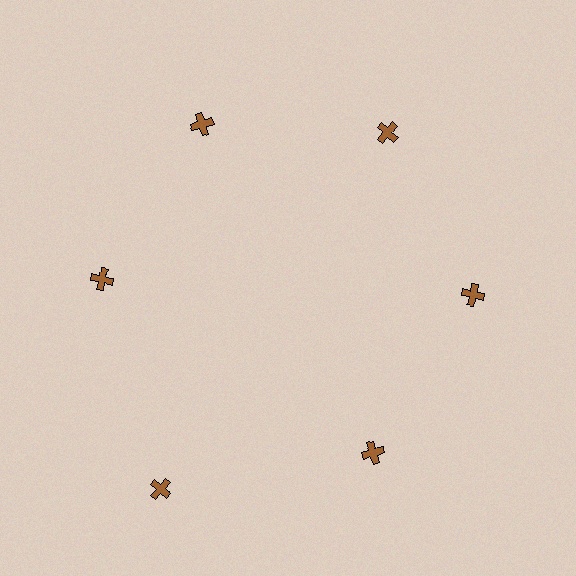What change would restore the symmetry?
The symmetry would be restored by moving it inward, back onto the ring so that all 6 crosses sit at equal angles and equal distance from the center.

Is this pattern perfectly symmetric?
No. The 6 brown crosses are arranged in a ring, but one element near the 7 o'clock position is pushed outward from the center, breaking the 6-fold rotational symmetry.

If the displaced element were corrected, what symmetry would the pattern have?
It would have 6-fold rotational symmetry — the pattern would map onto itself every 60 degrees.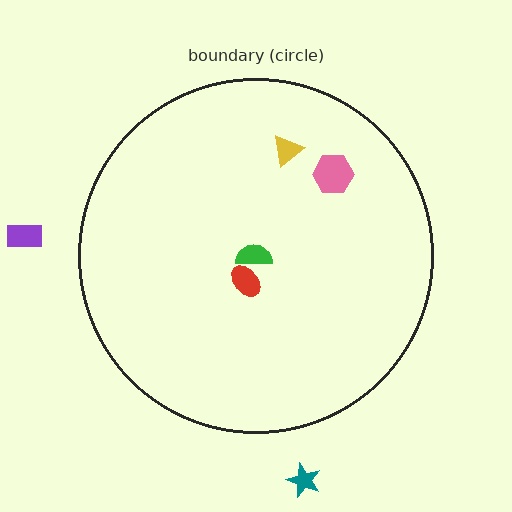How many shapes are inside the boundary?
4 inside, 2 outside.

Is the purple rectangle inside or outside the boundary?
Outside.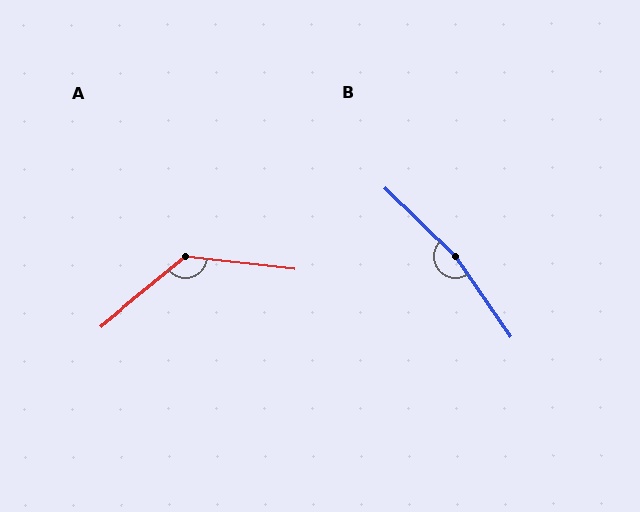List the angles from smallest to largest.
A (134°), B (168°).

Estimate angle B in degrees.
Approximately 168 degrees.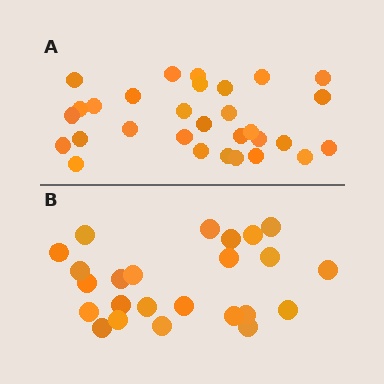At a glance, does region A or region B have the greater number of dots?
Region A (the top region) has more dots.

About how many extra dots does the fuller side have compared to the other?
Region A has about 6 more dots than region B.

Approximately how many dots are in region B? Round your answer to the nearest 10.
About 20 dots. (The exact count is 24, which rounds to 20.)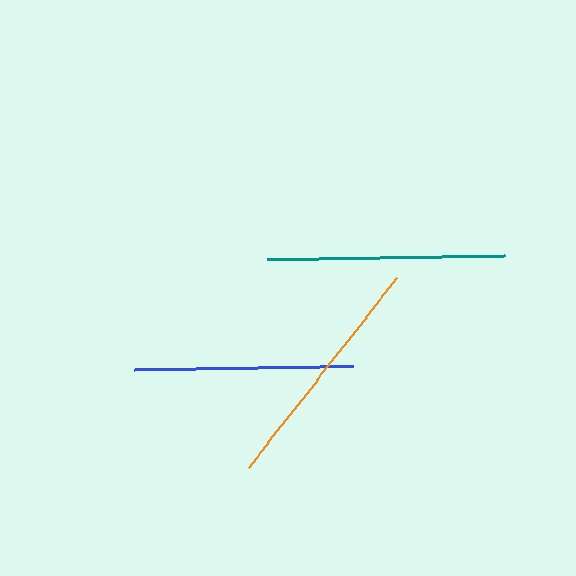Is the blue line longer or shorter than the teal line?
The teal line is longer than the blue line.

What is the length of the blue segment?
The blue segment is approximately 220 pixels long.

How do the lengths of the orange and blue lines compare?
The orange and blue lines are approximately the same length.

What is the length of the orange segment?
The orange segment is approximately 240 pixels long.